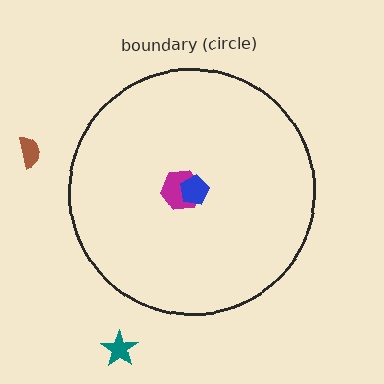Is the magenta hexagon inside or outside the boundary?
Inside.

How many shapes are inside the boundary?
2 inside, 2 outside.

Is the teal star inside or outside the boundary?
Outside.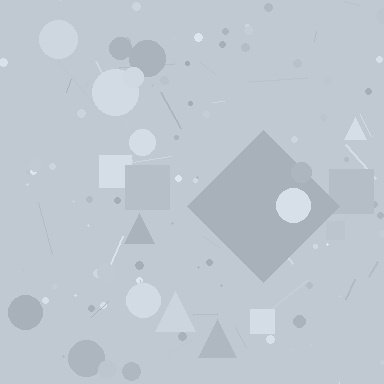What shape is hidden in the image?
A diamond is hidden in the image.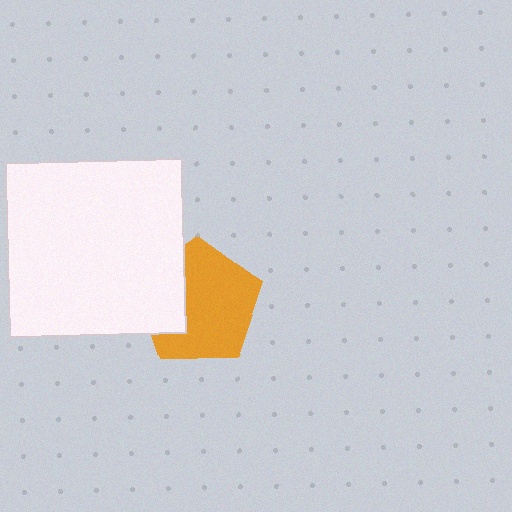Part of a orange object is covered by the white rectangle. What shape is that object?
It is a pentagon.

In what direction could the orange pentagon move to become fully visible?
The orange pentagon could move right. That would shift it out from behind the white rectangle entirely.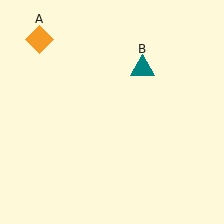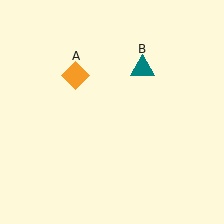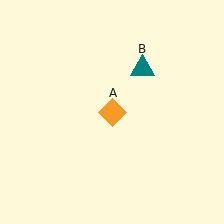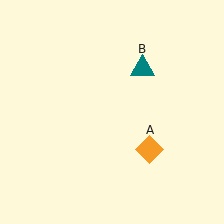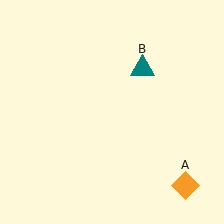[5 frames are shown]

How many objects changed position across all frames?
1 object changed position: orange diamond (object A).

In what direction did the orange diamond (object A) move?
The orange diamond (object A) moved down and to the right.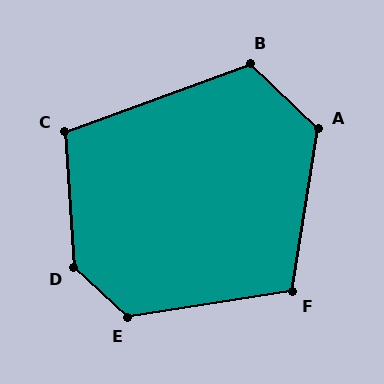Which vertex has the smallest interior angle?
C, at approximately 106 degrees.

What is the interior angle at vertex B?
Approximately 116 degrees (obtuse).